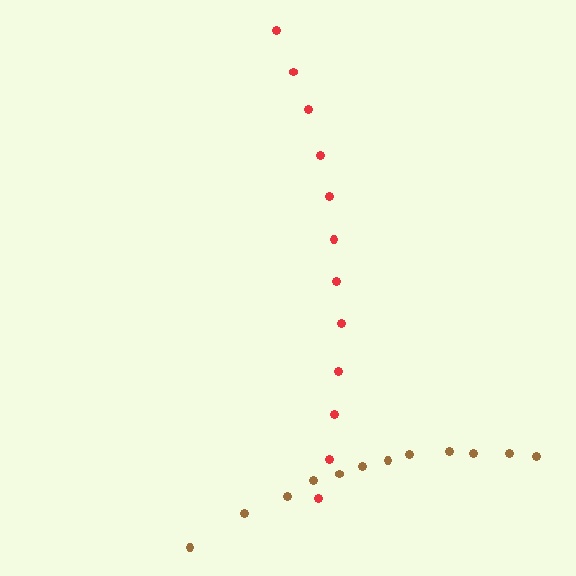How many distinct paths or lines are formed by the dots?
There are 2 distinct paths.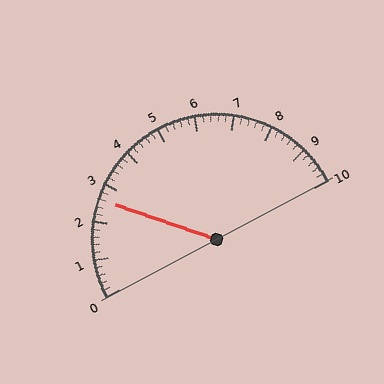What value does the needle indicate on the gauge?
The needle indicates approximately 2.6.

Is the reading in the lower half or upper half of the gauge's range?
The reading is in the lower half of the range (0 to 10).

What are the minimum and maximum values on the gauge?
The gauge ranges from 0 to 10.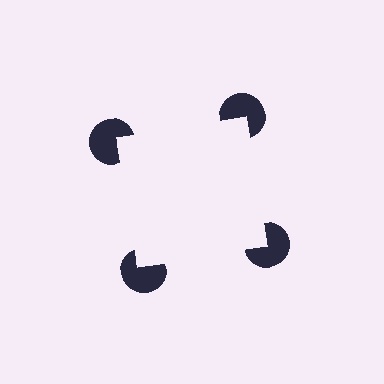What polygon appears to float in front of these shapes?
An illusory square — its edges are inferred from the aligned wedge cuts in the pac-man discs, not physically drawn.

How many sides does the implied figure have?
4 sides.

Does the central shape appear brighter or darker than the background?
It typically appears slightly brighter than the background, even though no actual brightness change is drawn.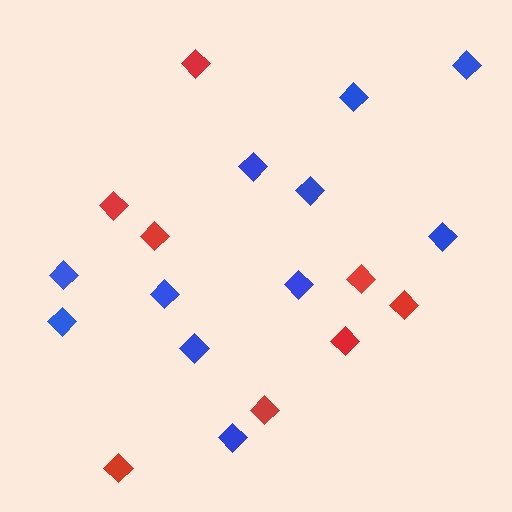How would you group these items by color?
There are 2 groups: one group of red diamonds (8) and one group of blue diamonds (11).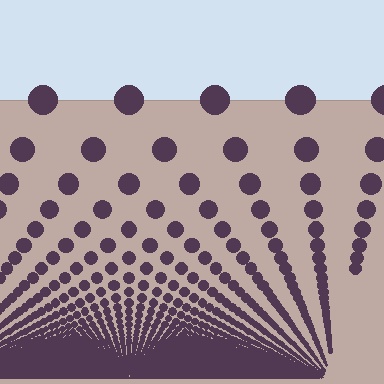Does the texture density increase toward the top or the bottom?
Density increases toward the bottom.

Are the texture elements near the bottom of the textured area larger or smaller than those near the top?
Smaller. The gradient is inverted — elements near the bottom are smaller and denser.